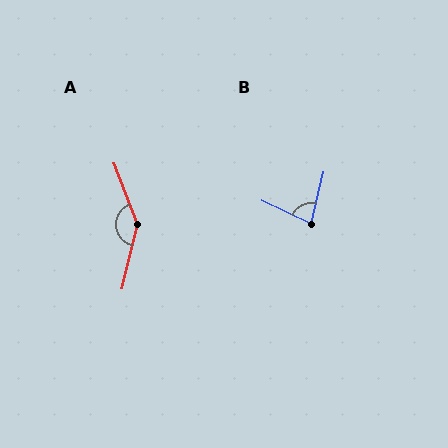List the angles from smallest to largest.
B (78°), A (146°).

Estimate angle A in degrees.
Approximately 146 degrees.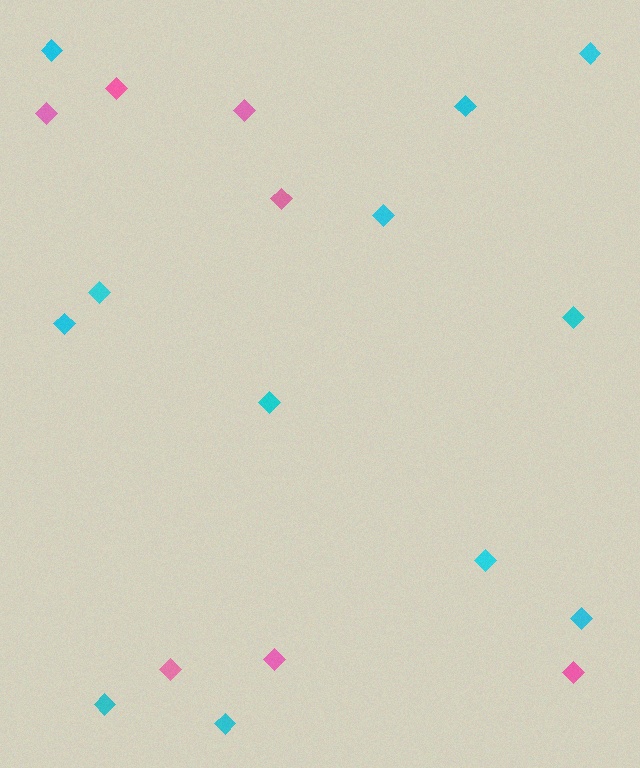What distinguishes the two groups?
There are 2 groups: one group of pink diamonds (7) and one group of cyan diamonds (12).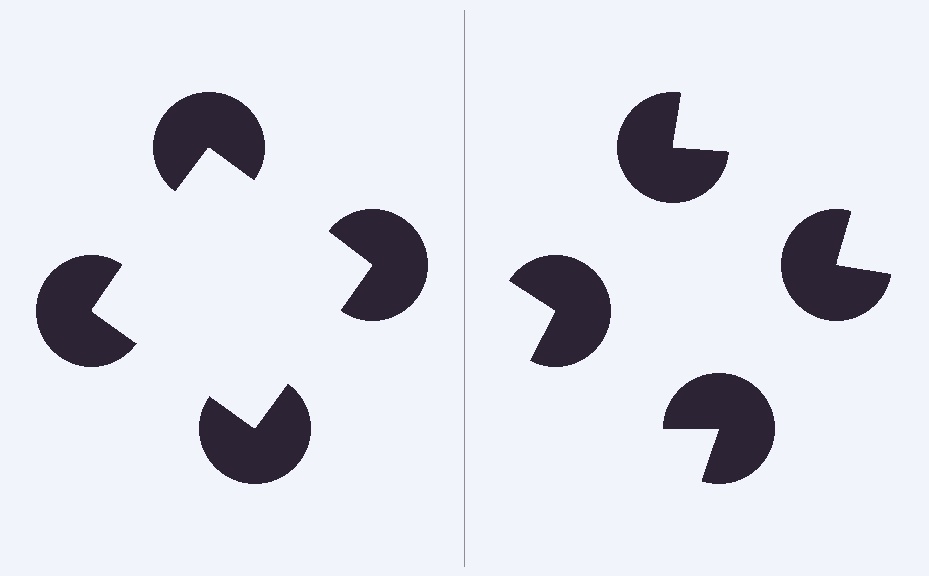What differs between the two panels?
The pac-man discs are positioned identically on both sides; only the wedge orientations differ. On the left they align to a square; on the right they are misaligned.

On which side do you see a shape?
An illusory square appears on the left side. On the right side the wedge cuts are rotated, so no coherent shape forms.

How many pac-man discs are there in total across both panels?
8 — 4 on each side.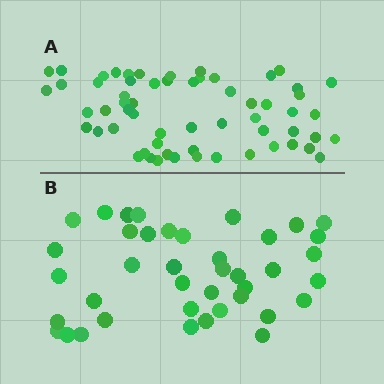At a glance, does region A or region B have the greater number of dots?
Region A (the top region) has more dots.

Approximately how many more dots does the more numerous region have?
Region A has approximately 20 more dots than region B.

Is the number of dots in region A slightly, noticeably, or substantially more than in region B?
Region A has substantially more. The ratio is roughly 1.5 to 1.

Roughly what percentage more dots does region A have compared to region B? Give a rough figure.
About 50% more.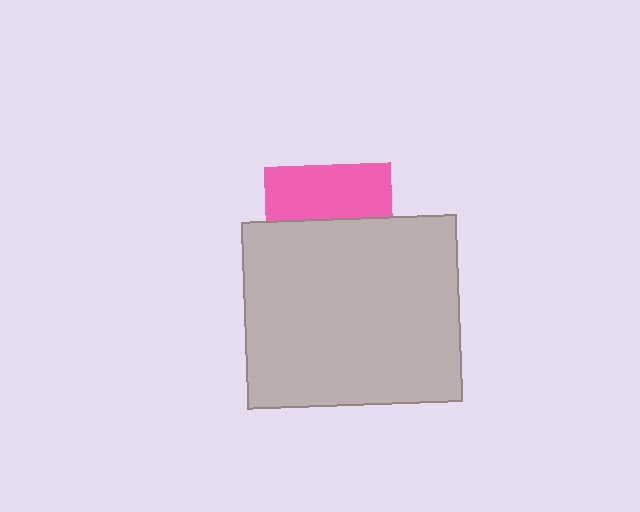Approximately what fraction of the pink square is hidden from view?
Roughly 58% of the pink square is hidden behind the light gray rectangle.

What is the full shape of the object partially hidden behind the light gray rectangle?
The partially hidden object is a pink square.